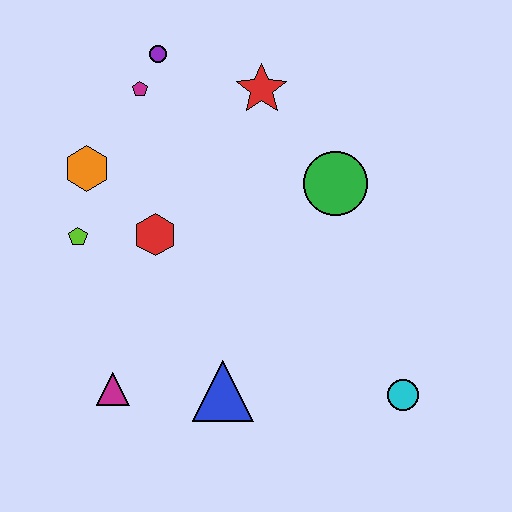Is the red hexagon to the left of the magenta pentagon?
No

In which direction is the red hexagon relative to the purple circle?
The red hexagon is below the purple circle.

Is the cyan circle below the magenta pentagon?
Yes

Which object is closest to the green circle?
The red star is closest to the green circle.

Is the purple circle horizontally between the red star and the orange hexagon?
Yes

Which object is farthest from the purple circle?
The cyan circle is farthest from the purple circle.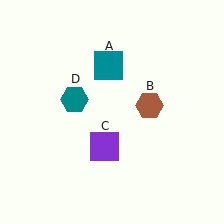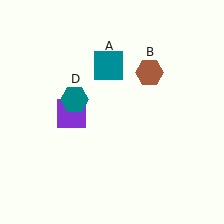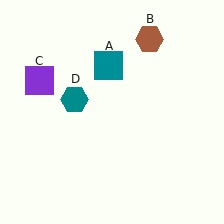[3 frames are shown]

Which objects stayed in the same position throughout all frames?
Teal square (object A) and teal hexagon (object D) remained stationary.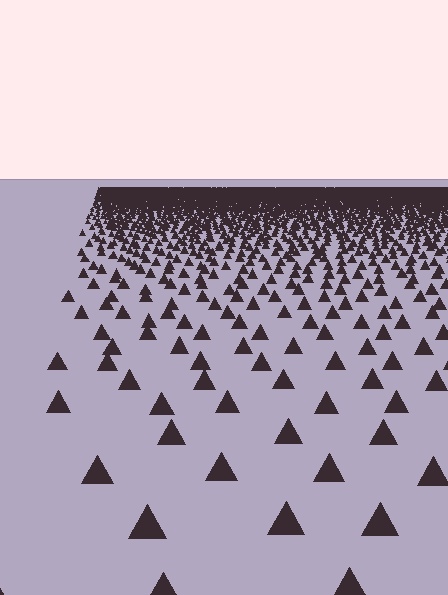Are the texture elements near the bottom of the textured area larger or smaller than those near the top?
Larger. Near the bottom, elements are closer to the viewer and appear at a bigger on-screen size.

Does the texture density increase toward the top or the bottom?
Density increases toward the top.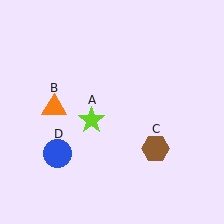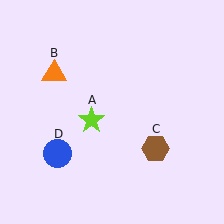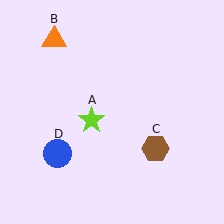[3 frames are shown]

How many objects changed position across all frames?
1 object changed position: orange triangle (object B).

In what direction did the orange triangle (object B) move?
The orange triangle (object B) moved up.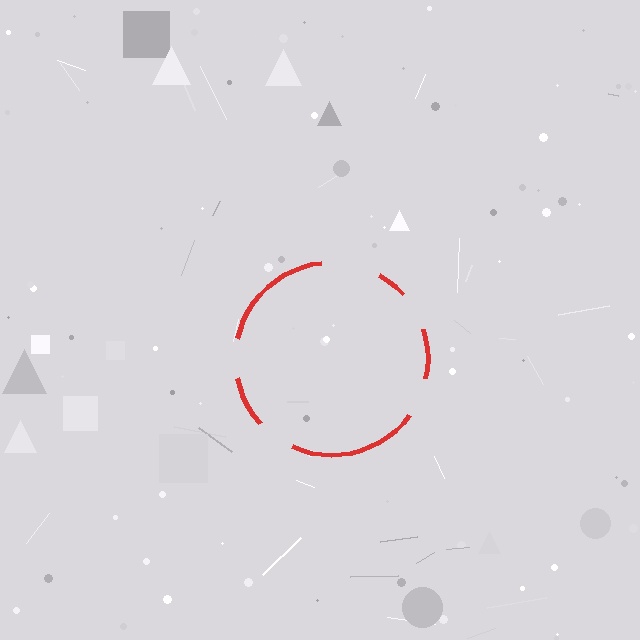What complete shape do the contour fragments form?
The contour fragments form a circle.